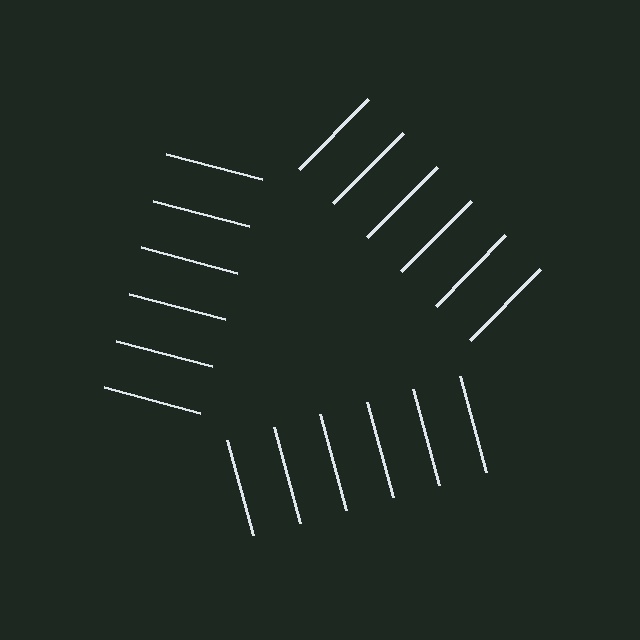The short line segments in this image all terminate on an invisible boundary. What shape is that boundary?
An illusory triangle — the line segments terminate on its edges but no continuous stroke is drawn.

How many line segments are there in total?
18 — 6 along each of the 3 edges.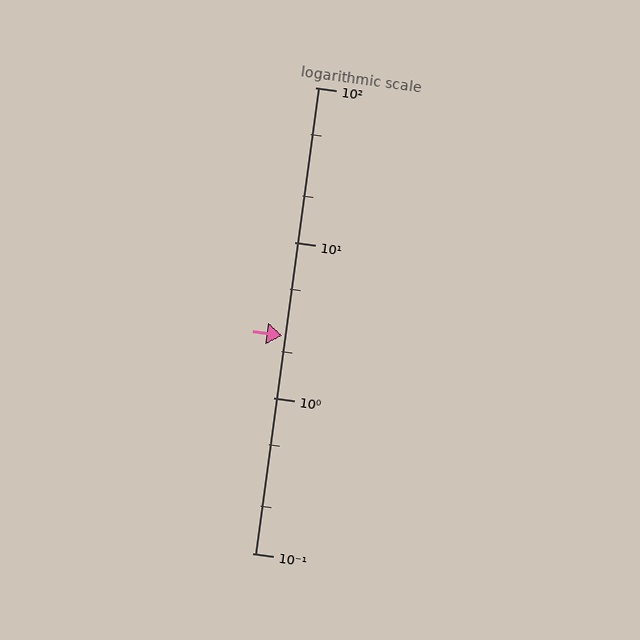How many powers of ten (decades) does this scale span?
The scale spans 3 decades, from 0.1 to 100.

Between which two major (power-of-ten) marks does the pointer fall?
The pointer is between 1 and 10.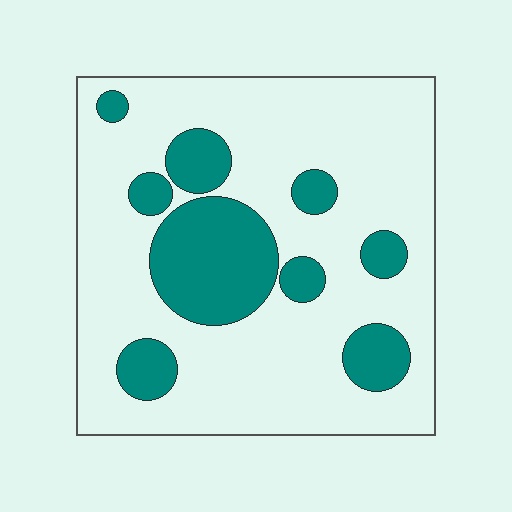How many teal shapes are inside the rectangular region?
9.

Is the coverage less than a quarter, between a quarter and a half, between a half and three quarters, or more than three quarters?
Less than a quarter.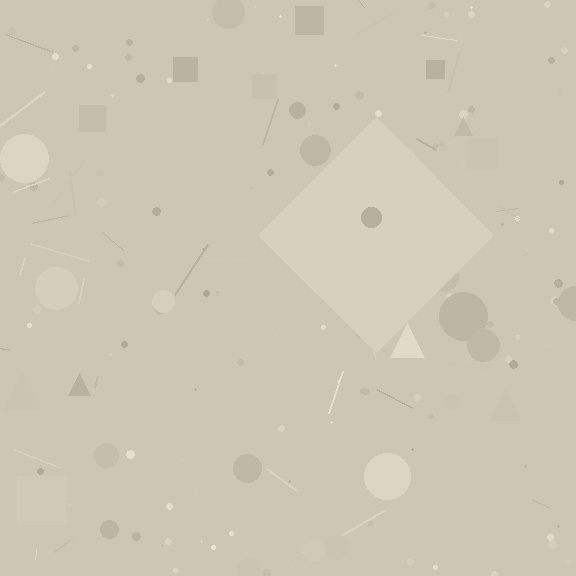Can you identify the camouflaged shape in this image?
The camouflaged shape is a diamond.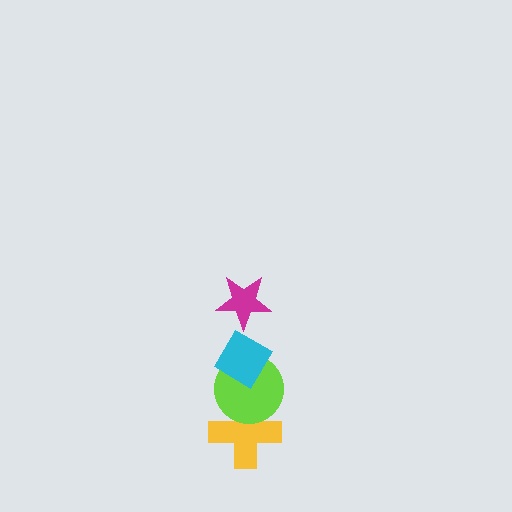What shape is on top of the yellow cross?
The lime circle is on top of the yellow cross.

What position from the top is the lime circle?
The lime circle is 3rd from the top.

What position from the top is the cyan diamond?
The cyan diamond is 2nd from the top.